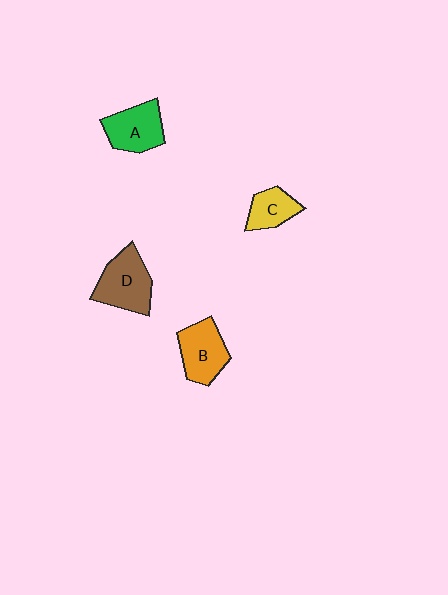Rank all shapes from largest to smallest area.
From largest to smallest: D (brown), B (orange), A (green), C (yellow).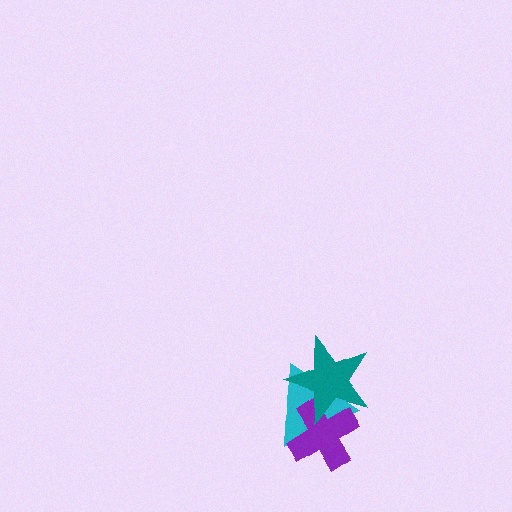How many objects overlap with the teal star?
2 objects overlap with the teal star.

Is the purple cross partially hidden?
Yes, it is partially covered by another shape.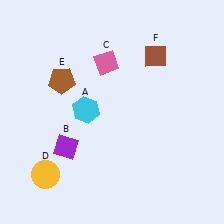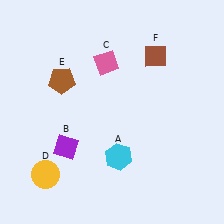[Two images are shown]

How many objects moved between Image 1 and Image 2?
1 object moved between the two images.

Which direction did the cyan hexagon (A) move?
The cyan hexagon (A) moved down.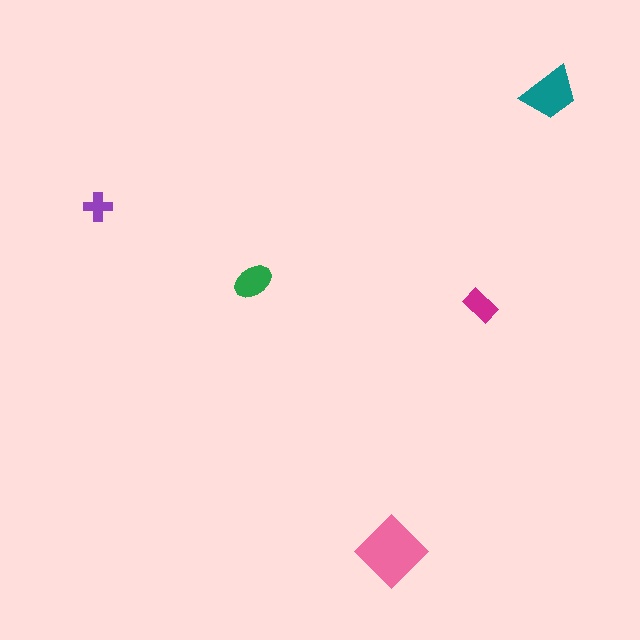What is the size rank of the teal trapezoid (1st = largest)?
2nd.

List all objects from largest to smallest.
The pink diamond, the teal trapezoid, the green ellipse, the magenta rectangle, the purple cross.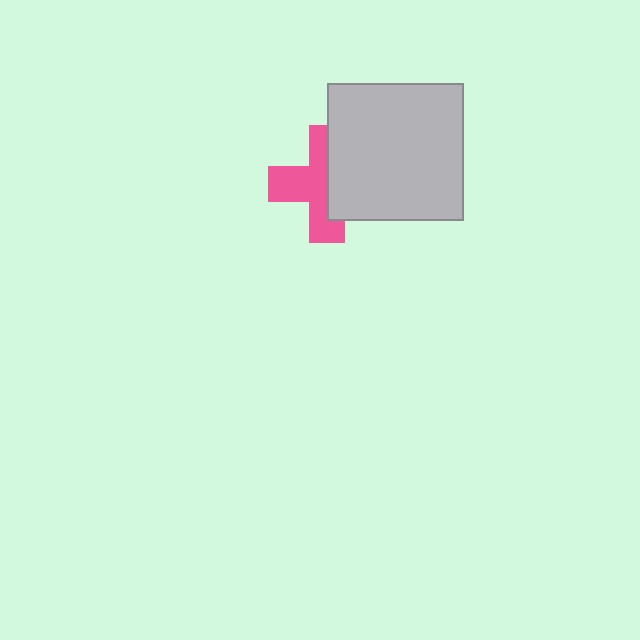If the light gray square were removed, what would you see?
You would see the complete pink cross.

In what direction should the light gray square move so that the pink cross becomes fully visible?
The light gray square should move right. That is the shortest direction to clear the overlap and leave the pink cross fully visible.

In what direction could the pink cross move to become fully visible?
The pink cross could move left. That would shift it out from behind the light gray square entirely.